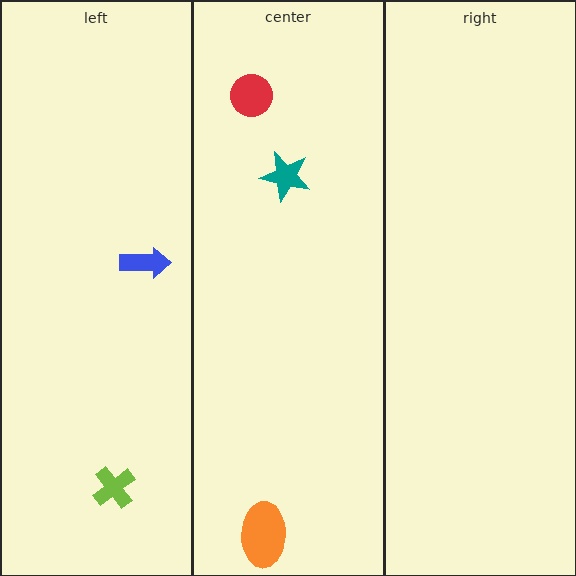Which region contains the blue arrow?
The left region.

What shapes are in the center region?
The teal star, the orange ellipse, the red circle.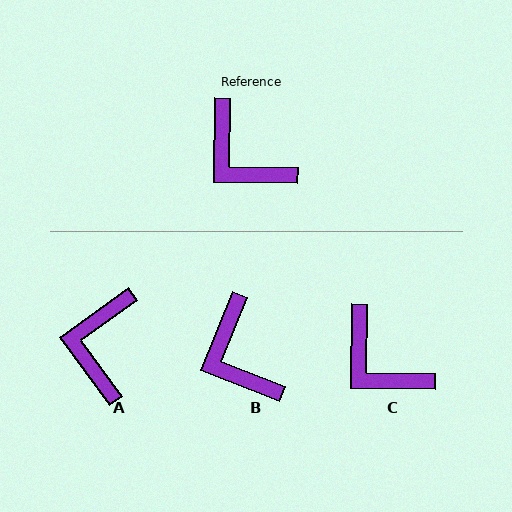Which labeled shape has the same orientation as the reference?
C.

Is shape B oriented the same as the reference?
No, it is off by about 21 degrees.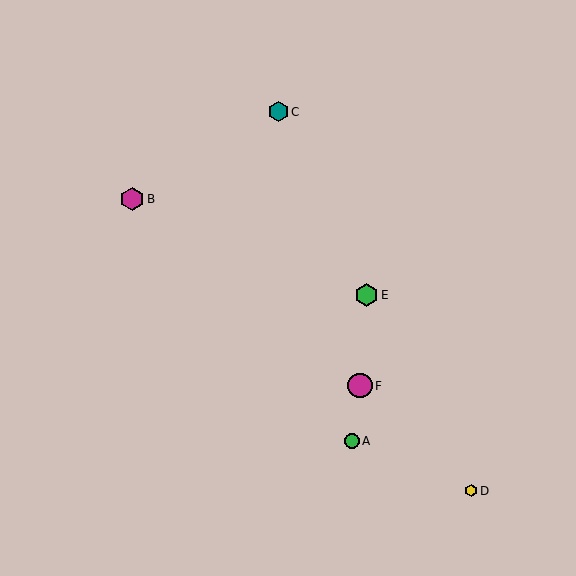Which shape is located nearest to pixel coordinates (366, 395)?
The magenta circle (labeled F) at (360, 386) is nearest to that location.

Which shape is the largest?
The magenta circle (labeled F) is the largest.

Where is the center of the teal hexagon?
The center of the teal hexagon is at (278, 112).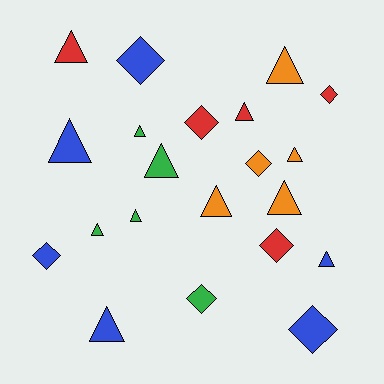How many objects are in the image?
There are 21 objects.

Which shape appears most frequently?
Triangle, with 13 objects.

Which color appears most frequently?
Blue, with 6 objects.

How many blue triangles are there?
There are 3 blue triangles.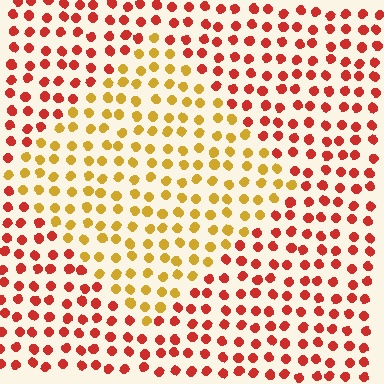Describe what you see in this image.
The image is filled with small red elements in a uniform arrangement. A diamond-shaped region is visible where the elements are tinted to a slightly different hue, forming a subtle color boundary.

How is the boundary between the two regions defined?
The boundary is defined purely by a slight shift in hue (about 44 degrees). Spacing, size, and orientation are identical on both sides.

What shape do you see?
I see a diamond.